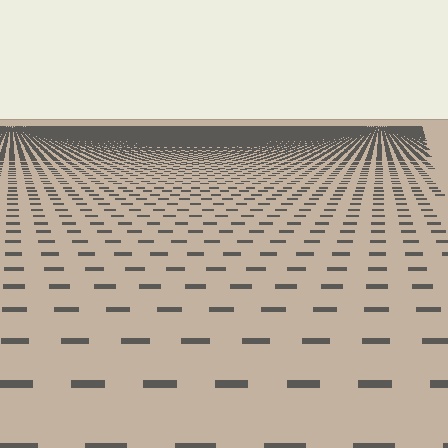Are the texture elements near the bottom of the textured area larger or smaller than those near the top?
Larger. Near the bottom, elements are closer to the viewer and appear at a bigger on-screen size.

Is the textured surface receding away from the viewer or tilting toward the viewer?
The surface is receding away from the viewer. Texture elements get smaller and denser toward the top.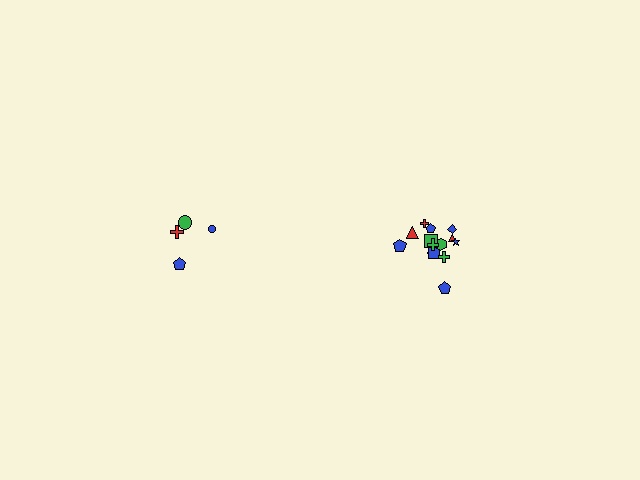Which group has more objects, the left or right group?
The right group.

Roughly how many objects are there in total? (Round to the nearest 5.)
Roughly 20 objects in total.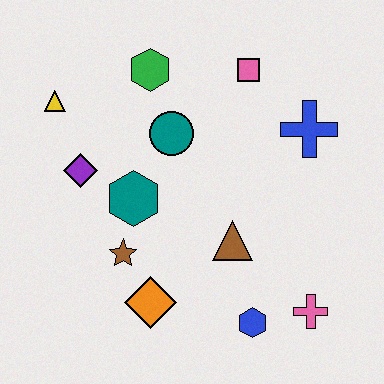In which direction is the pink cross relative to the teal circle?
The pink cross is below the teal circle.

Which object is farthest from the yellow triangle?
The pink cross is farthest from the yellow triangle.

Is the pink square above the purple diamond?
Yes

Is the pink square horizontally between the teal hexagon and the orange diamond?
No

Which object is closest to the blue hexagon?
The pink cross is closest to the blue hexagon.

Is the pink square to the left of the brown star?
No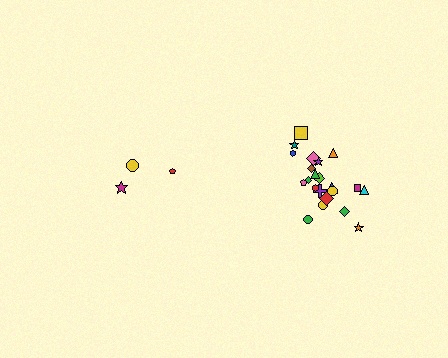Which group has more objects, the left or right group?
The right group.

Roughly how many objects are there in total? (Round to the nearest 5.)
Roughly 25 objects in total.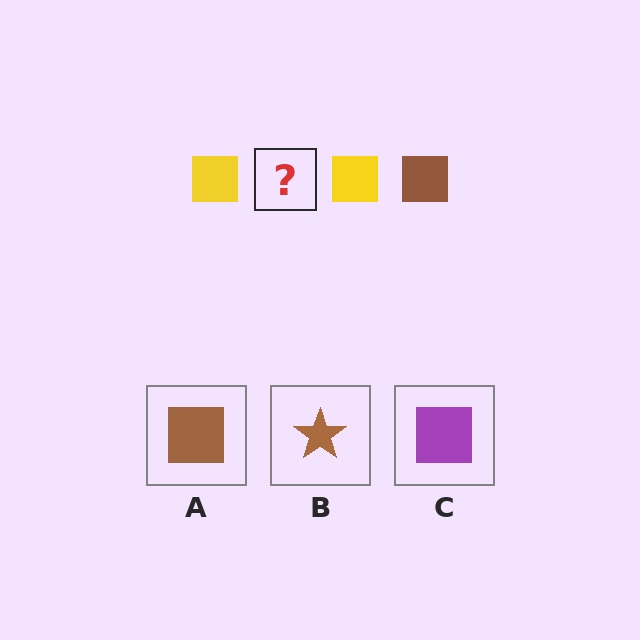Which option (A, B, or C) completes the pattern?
A.